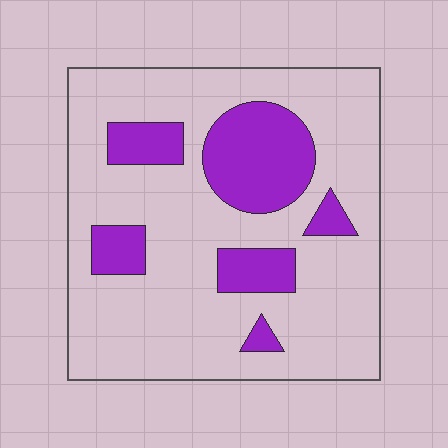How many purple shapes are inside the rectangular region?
6.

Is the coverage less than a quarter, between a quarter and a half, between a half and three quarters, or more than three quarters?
Less than a quarter.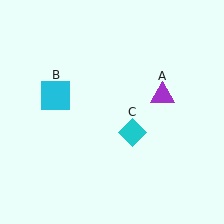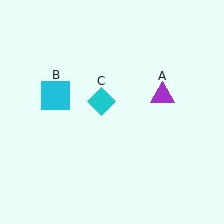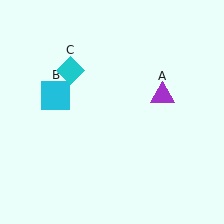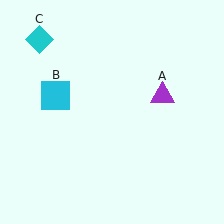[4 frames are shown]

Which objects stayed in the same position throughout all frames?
Purple triangle (object A) and cyan square (object B) remained stationary.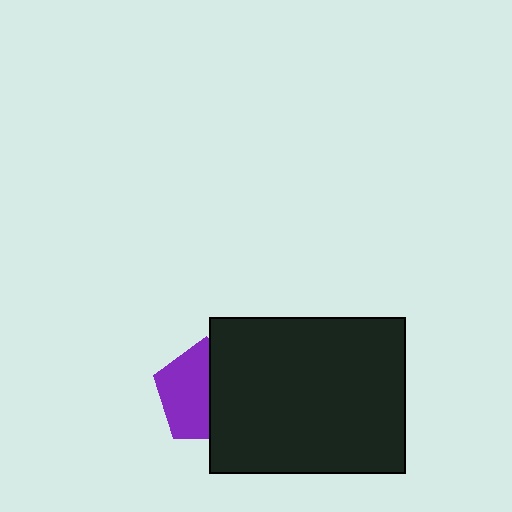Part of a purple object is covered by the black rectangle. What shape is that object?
It is a pentagon.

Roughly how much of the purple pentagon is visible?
About half of it is visible (roughly 54%).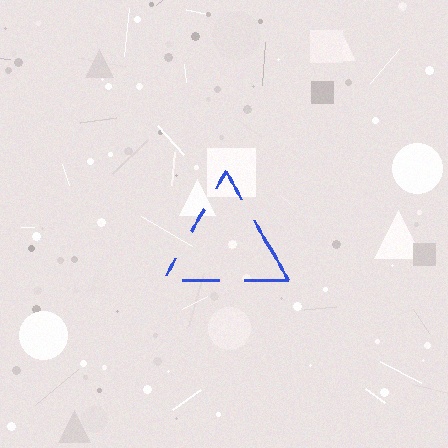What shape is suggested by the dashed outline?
The dashed outline suggests a triangle.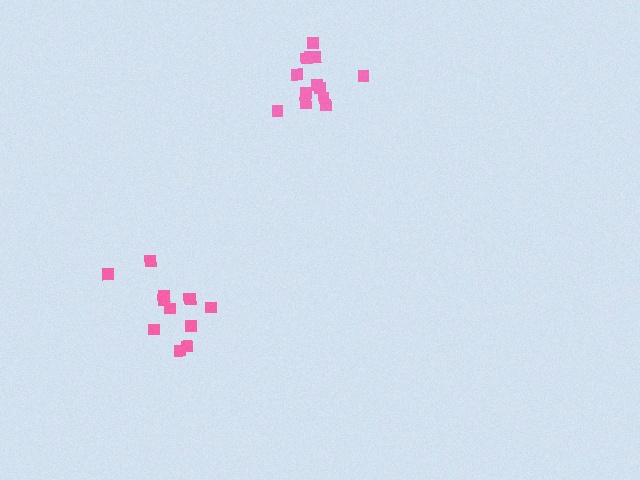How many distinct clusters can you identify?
There are 2 distinct clusters.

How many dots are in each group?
Group 1: 13 dots, Group 2: 12 dots (25 total).